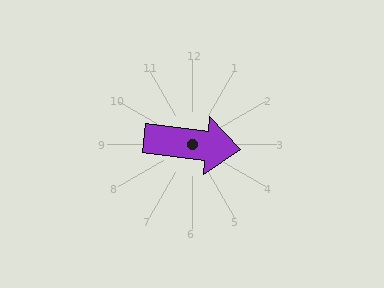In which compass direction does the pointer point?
East.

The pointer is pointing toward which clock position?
Roughly 3 o'clock.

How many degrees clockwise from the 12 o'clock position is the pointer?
Approximately 97 degrees.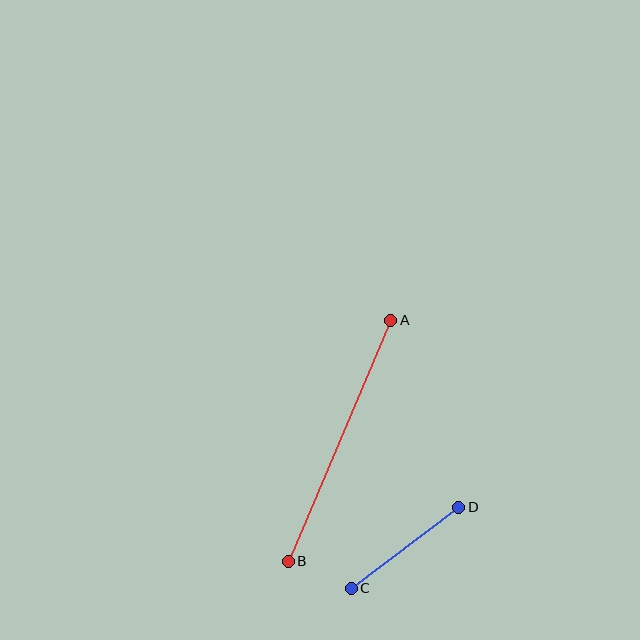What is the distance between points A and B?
The distance is approximately 262 pixels.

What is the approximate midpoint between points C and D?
The midpoint is at approximately (405, 548) pixels.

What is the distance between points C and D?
The distance is approximately 134 pixels.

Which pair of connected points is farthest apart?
Points A and B are farthest apart.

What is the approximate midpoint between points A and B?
The midpoint is at approximately (339, 441) pixels.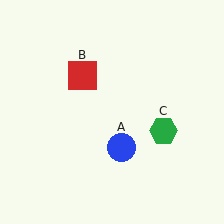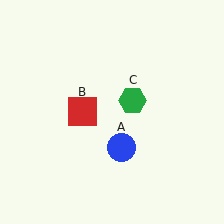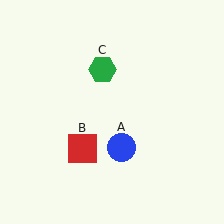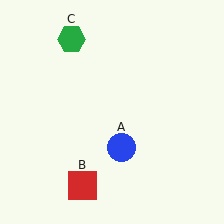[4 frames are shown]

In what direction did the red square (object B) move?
The red square (object B) moved down.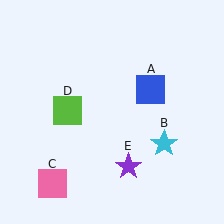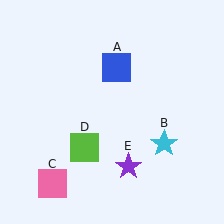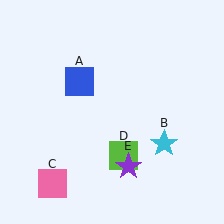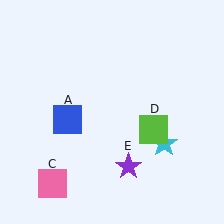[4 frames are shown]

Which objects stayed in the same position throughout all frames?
Cyan star (object B) and pink square (object C) and purple star (object E) remained stationary.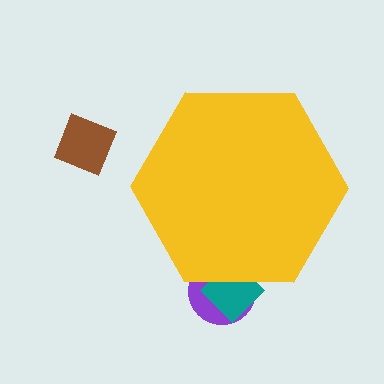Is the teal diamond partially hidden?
Yes, the teal diamond is partially hidden behind the yellow hexagon.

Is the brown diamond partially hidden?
No, the brown diamond is fully visible.